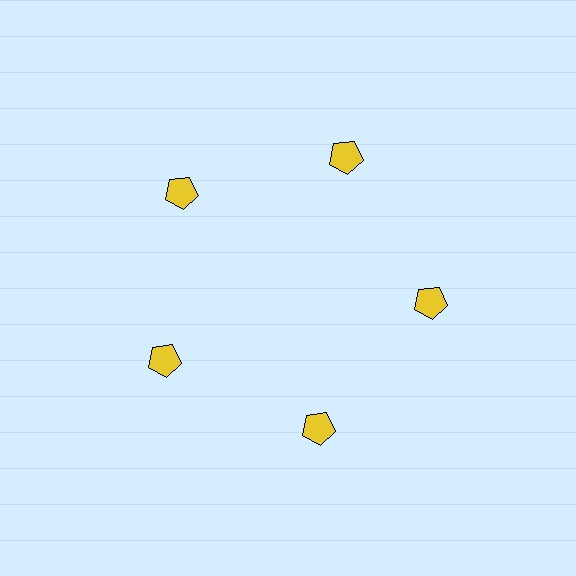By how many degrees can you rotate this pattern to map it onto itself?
The pattern maps onto itself every 72 degrees of rotation.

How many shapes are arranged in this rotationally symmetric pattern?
There are 5 shapes, arranged in 5 groups of 1.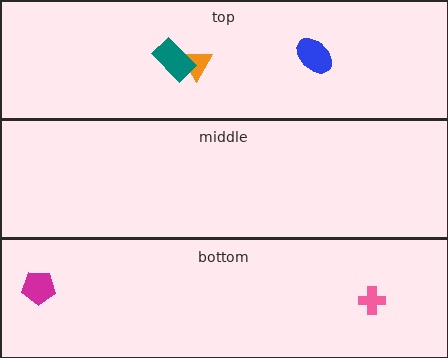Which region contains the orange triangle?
The top region.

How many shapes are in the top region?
3.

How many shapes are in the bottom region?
2.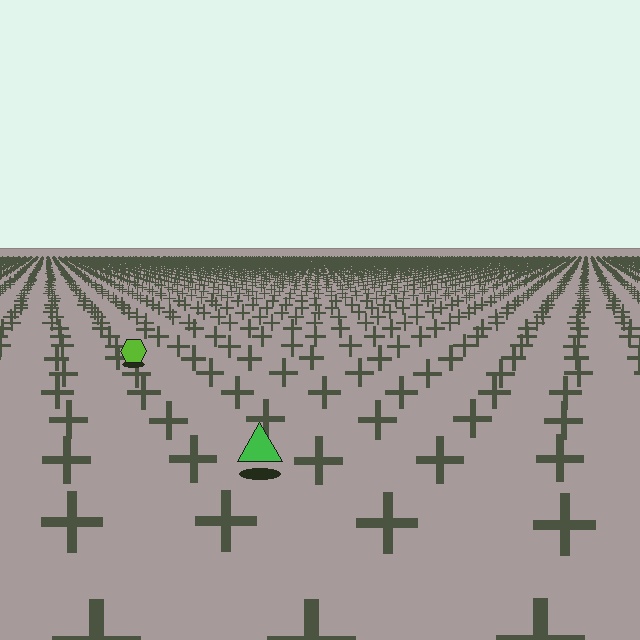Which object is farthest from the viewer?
The lime hexagon is farthest from the viewer. It appears smaller and the ground texture around it is denser.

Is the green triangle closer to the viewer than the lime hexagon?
Yes. The green triangle is closer — you can tell from the texture gradient: the ground texture is coarser near it.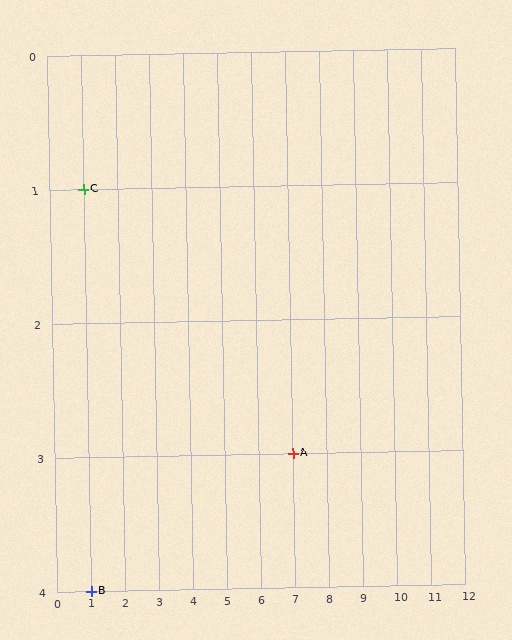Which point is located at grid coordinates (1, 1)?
Point C is at (1, 1).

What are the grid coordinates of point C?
Point C is at grid coordinates (1, 1).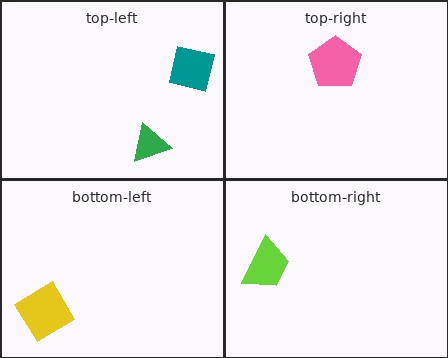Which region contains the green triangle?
The top-left region.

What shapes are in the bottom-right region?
The lime trapezoid.